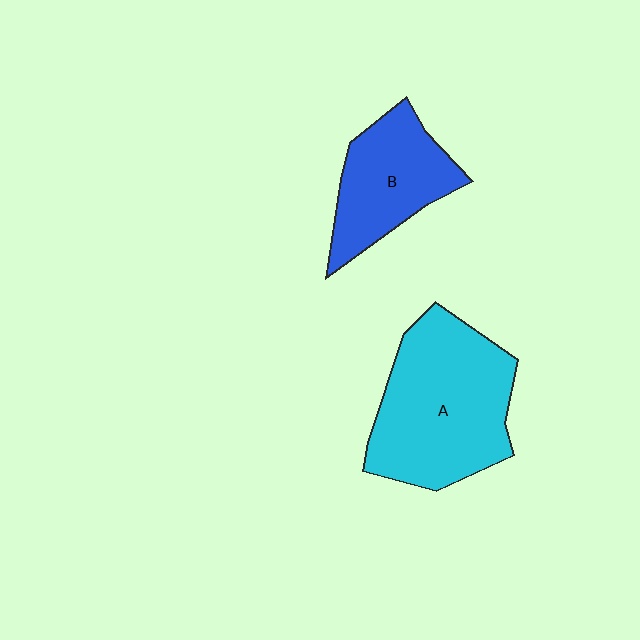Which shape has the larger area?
Shape A (cyan).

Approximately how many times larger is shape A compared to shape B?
Approximately 1.6 times.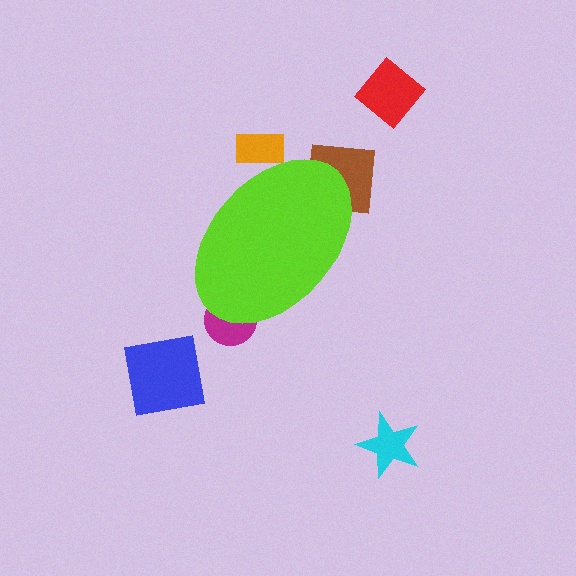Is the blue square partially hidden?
No, the blue square is fully visible.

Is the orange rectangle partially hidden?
Yes, the orange rectangle is partially hidden behind the lime ellipse.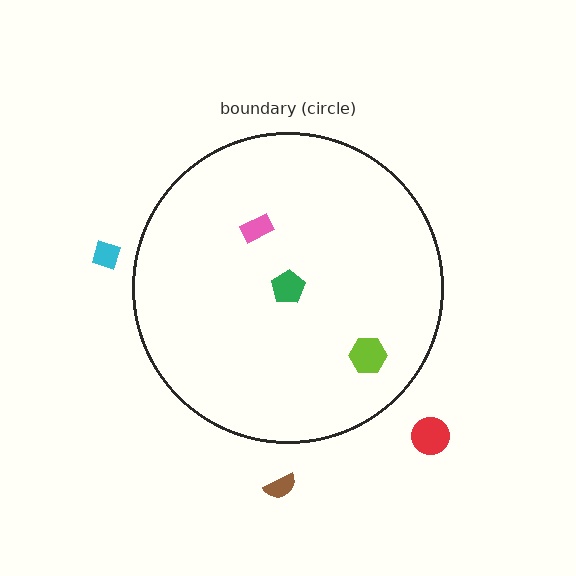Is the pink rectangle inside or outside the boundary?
Inside.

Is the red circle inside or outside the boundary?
Outside.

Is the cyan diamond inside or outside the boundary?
Outside.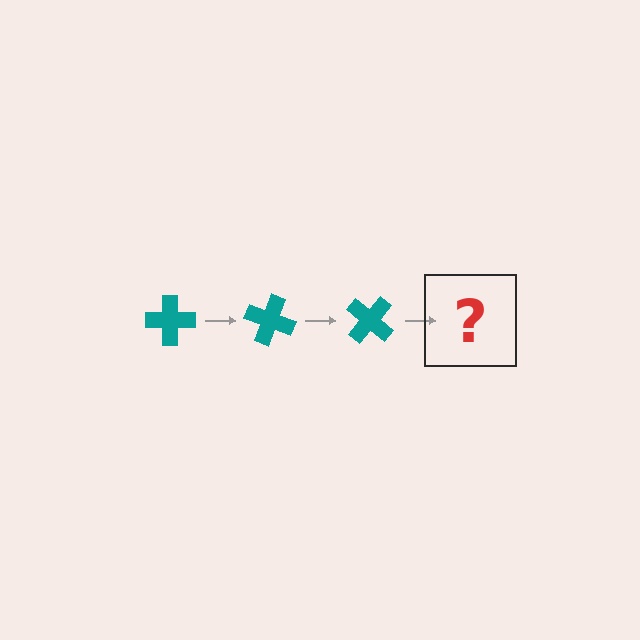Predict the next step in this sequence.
The next step is a teal cross rotated 60 degrees.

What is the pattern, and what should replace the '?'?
The pattern is that the cross rotates 20 degrees each step. The '?' should be a teal cross rotated 60 degrees.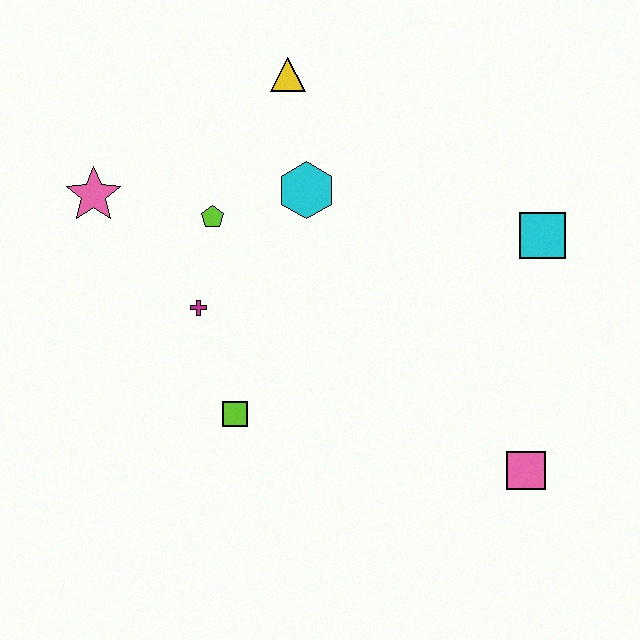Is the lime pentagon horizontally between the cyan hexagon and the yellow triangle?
No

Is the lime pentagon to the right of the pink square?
No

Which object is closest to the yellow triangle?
The cyan hexagon is closest to the yellow triangle.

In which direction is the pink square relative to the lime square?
The pink square is to the right of the lime square.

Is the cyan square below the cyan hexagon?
Yes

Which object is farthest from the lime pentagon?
The pink square is farthest from the lime pentagon.